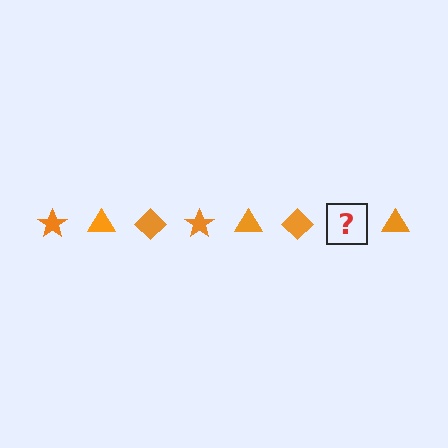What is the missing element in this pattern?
The missing element is an orange star.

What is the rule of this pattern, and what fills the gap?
The rule is that the pattern cycles through star, triangle, diamond shapes in orange. The gap should be filled with an orange star.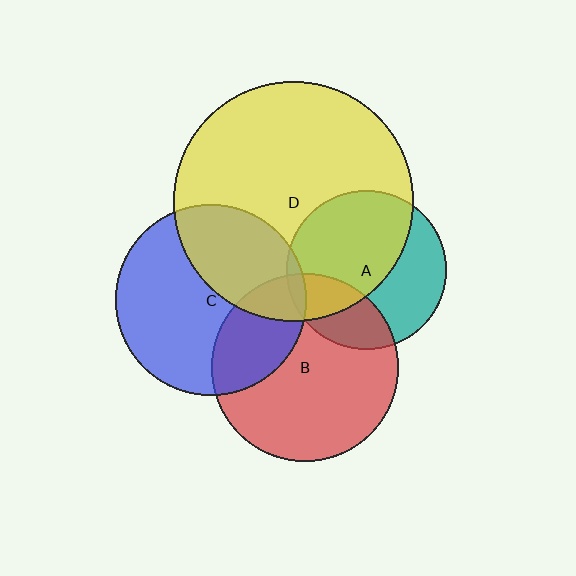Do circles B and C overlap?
Yes.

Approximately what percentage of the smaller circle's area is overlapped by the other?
Approximately 30%.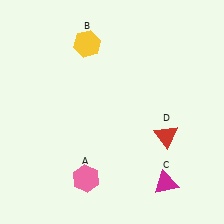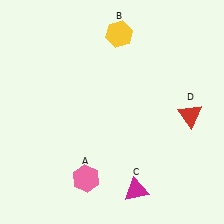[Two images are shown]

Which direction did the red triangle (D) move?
The red triangle (D) moved right.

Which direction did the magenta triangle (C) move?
The magenta triangle (C) moved left.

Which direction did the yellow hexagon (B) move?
The yellow hexagon (B) moved right.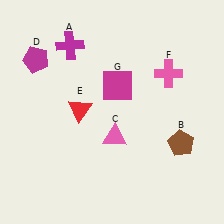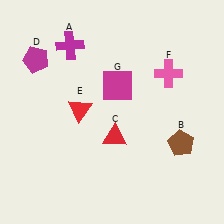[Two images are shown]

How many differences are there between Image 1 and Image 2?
There is 1 difference between the two images.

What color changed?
The triangle (C) changed from pink in Image 1 to red in Image 2.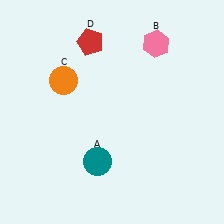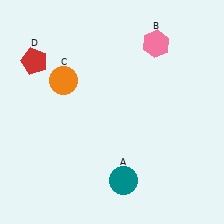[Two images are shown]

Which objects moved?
The objects that moved are: the teal circle (A), the red pentagon (D).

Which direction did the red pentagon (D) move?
The red pentagon (D) moved left.